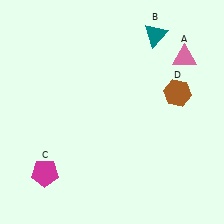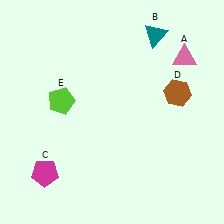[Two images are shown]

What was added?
A lime pentagon (E) was added in Image 2.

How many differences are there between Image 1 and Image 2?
There is 1 difference between the two images.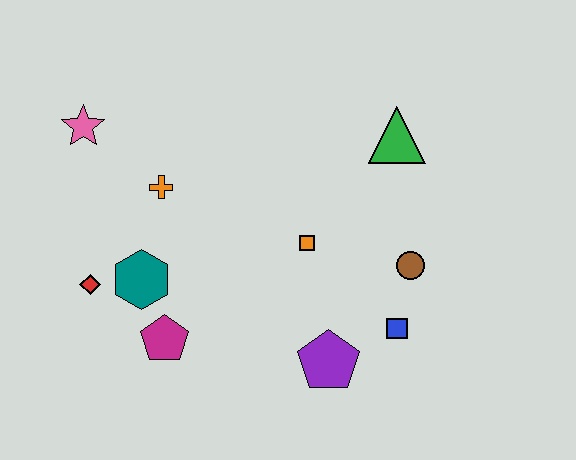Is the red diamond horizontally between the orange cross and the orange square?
No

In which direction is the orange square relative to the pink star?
The orange square is to the right of the pink star.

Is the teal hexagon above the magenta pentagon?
Yes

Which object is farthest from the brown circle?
The pink star is farthest from the brown circle.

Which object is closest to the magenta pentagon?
The teal hexagon is closest to the magenta pentagon.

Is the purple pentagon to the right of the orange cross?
Yes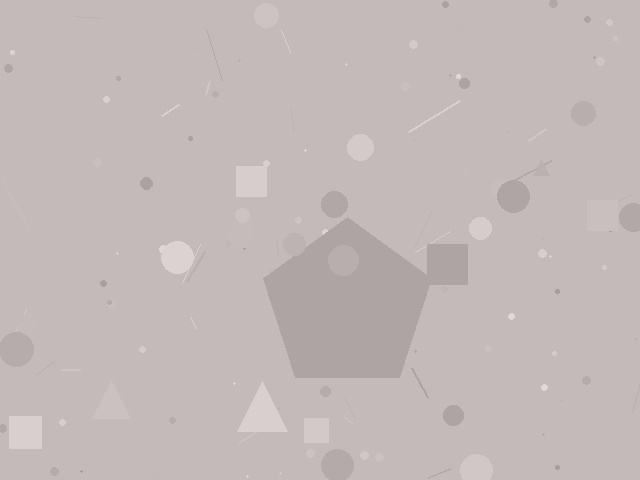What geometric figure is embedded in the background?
A pentagon is embedded in the background.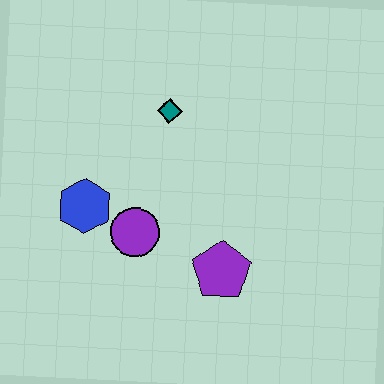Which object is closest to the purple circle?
The blue hexagon is closest to the purple circle.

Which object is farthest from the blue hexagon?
The purple pentagon is farthest from the blue hexagon.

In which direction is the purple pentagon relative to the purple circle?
The purple pentagon is to the right of the purple circle.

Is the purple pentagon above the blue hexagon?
No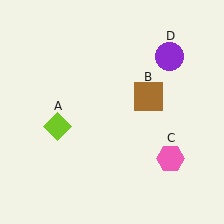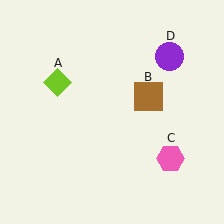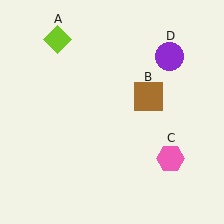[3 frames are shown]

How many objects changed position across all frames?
1 object changed position: lime diamond (object A).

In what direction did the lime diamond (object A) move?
The lime diamond (object A) moved up.